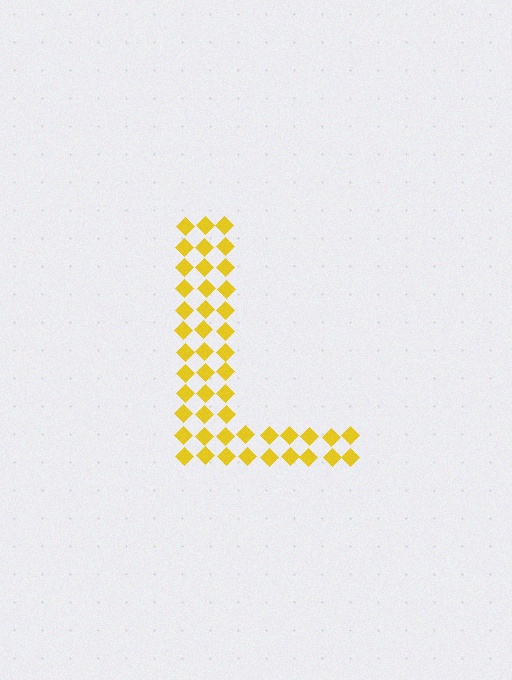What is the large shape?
The large shape is the letter L.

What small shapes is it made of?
It is made of small diamonds.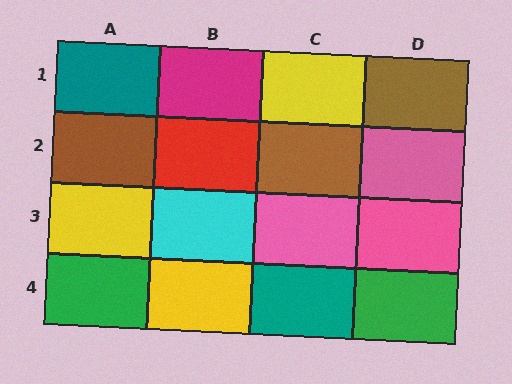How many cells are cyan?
1 cell is cyan.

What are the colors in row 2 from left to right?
Brown, red, brown, pink.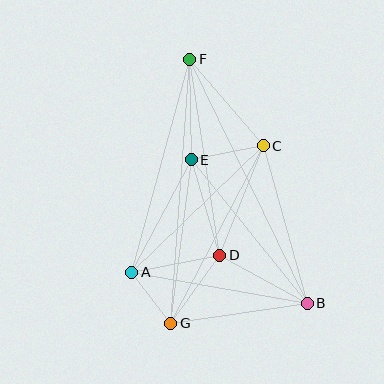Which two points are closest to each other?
Points A and G are closest to each other.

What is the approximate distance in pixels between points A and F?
The distance between A and F is approximately 221 pixels.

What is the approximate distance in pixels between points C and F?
The distance between C and F is approximately 114 pixels.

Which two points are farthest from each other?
Points B and F are farthest from each other.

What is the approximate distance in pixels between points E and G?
The distance between E and G is approximately 165 pixels.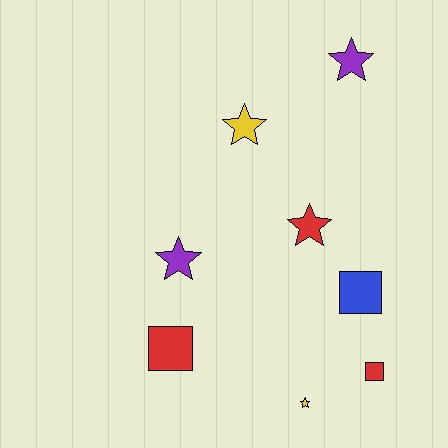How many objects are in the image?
There are 8 objects.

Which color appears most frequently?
Red, with 3 objects.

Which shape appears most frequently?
Star, with 5 objects.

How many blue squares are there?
There is 1 blue square.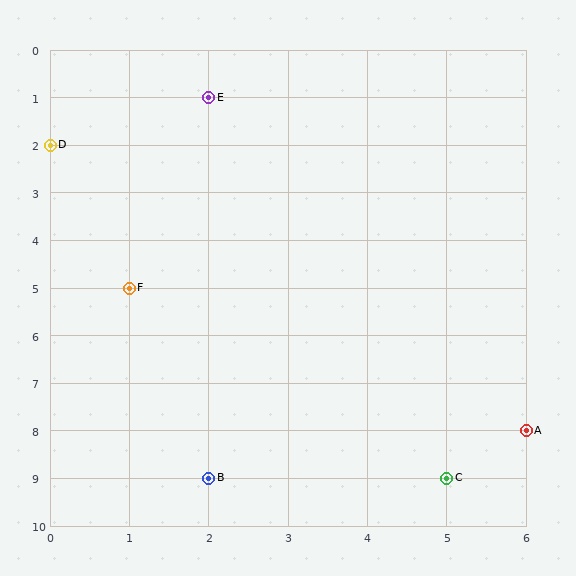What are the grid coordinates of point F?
Point F is at grid coordinates (1, 5).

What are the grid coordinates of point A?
Point A is at grid coordinates (6, 8).